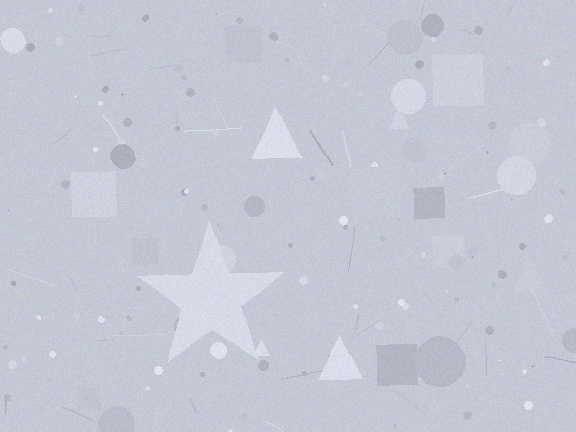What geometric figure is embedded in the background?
A star is embedded in the background.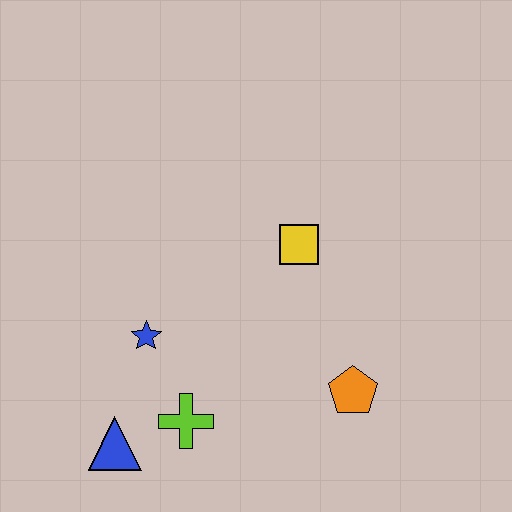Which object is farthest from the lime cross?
The yellow square is farthest from the lime cross.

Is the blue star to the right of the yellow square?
No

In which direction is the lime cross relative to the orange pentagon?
The lime cross is to the left of the orange pentagon.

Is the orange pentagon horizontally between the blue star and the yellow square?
No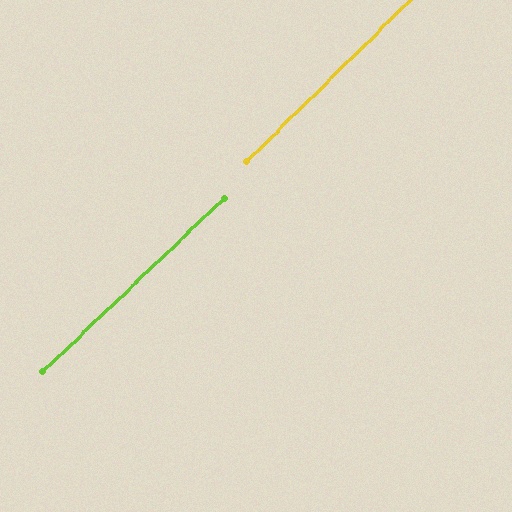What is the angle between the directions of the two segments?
Approximately 1 degree.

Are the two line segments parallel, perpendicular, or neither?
Parallel — their directions differ by only 0.9°.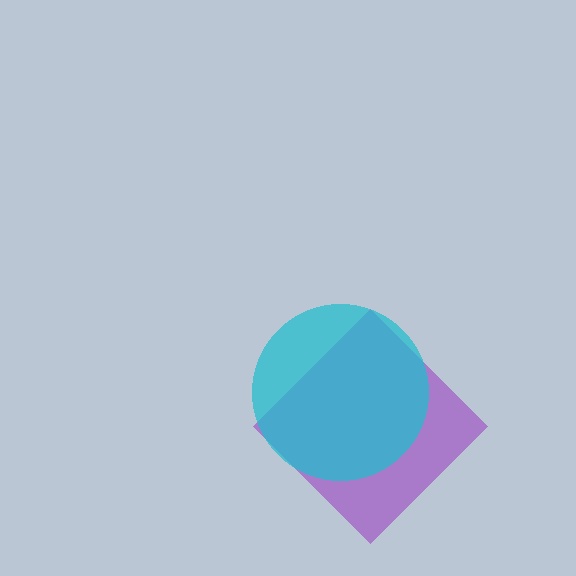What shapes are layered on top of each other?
The layered shapes are: a purple diamond, a cyan circle.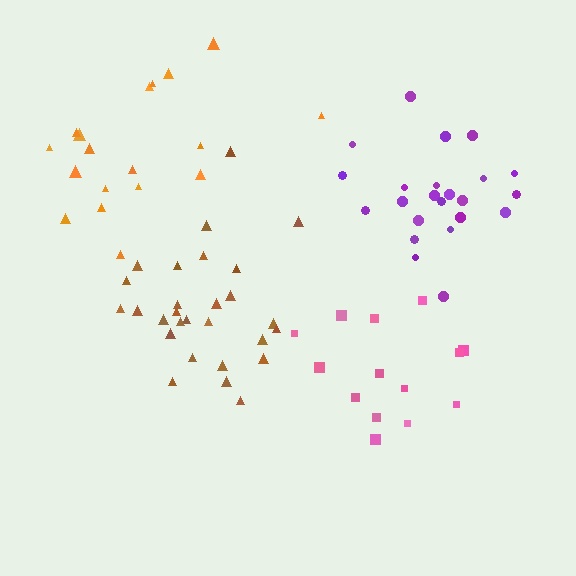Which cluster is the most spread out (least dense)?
Pink.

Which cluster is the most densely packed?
Purple.